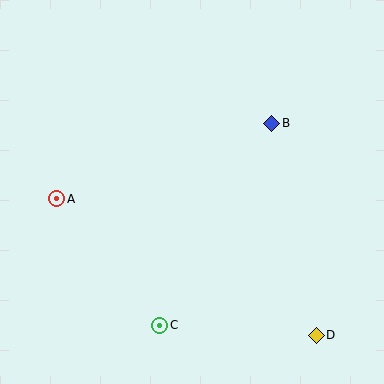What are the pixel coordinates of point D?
Point D is at (316, 335).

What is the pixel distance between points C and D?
The distance between C and D is 157 pixels.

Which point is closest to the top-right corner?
Point B is closest to the top-right corner.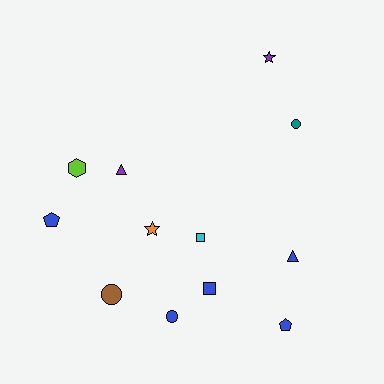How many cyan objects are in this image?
There is 1 cyan object.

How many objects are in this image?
There are 12 objects.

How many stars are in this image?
There are 2 stars.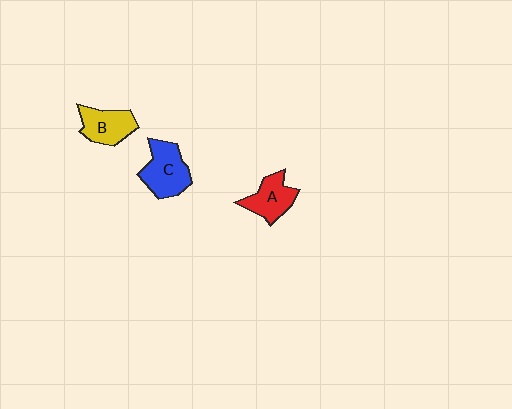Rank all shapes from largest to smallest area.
From largest to smallest: C (blue), B (yellow), A (red).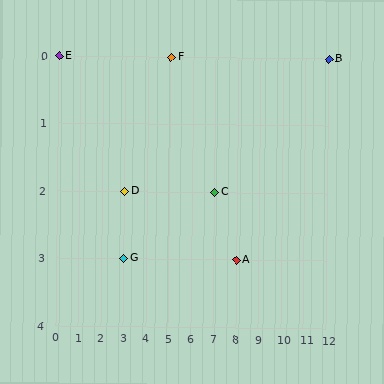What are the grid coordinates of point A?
Point A is at grid coordinates (8, 3).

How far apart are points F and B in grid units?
Points F and B are 7 columns apart.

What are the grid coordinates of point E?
Point E is at grid coordinates (0, 0).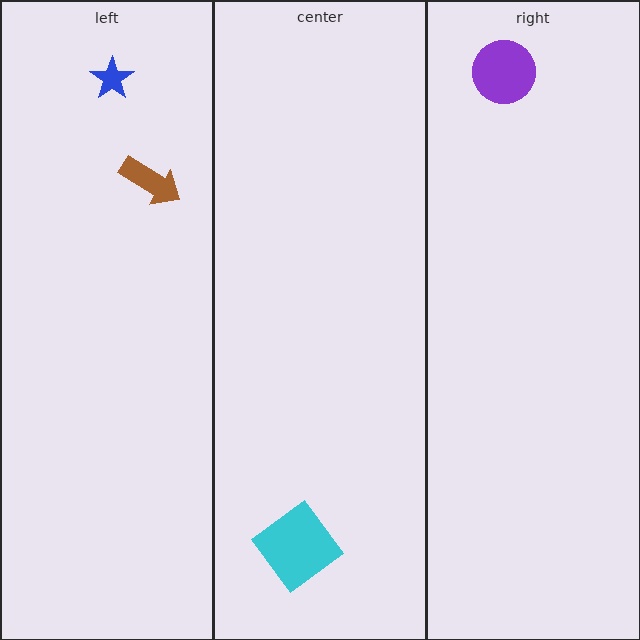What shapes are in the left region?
The blue star, the brown arrow.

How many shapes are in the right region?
1.